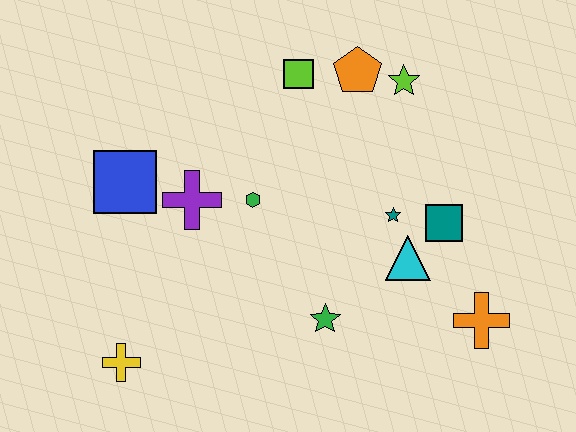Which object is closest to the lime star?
The orange pentagon is closest to the lime star.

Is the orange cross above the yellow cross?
Yes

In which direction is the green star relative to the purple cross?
The green star is to the right of the purple cross.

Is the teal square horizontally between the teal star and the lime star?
No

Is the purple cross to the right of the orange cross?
No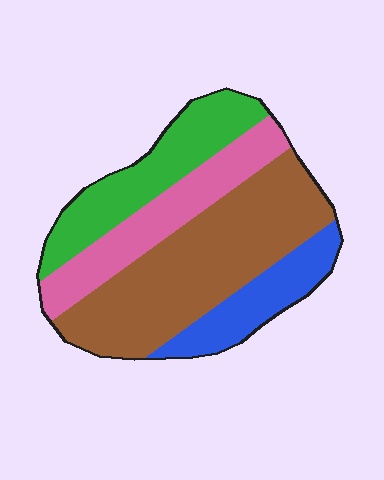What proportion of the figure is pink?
Pink covers 21% of the figure.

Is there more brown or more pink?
Brown.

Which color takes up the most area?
Brown, at roughly 45%.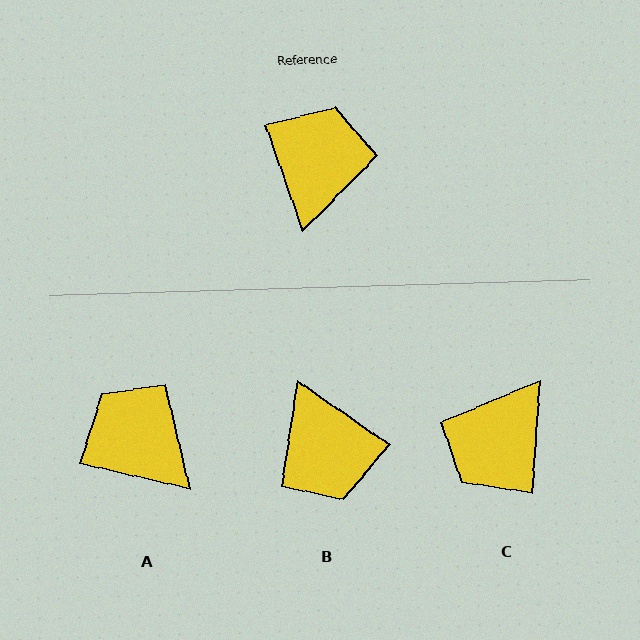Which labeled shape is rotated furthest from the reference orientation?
C, about 157 degrees away.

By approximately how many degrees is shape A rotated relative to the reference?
Approximately 58 degrees counter-clockwise.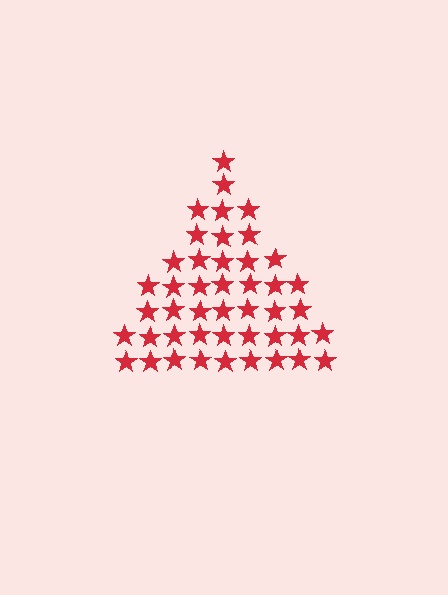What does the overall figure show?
The overall figure shows a triangle.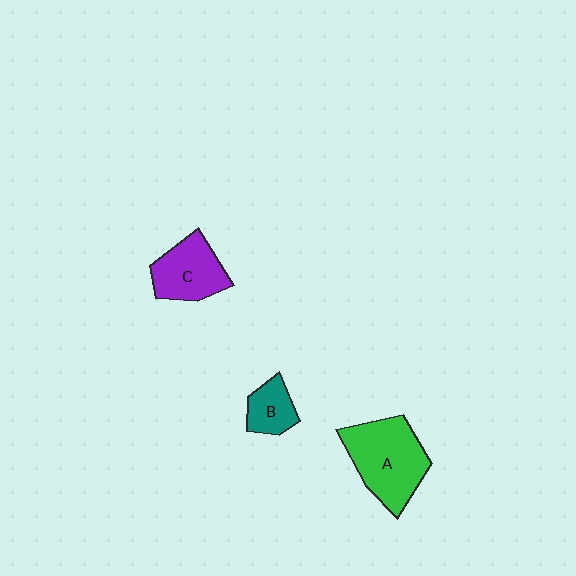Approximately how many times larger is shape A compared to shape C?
Approximately 1.5 times.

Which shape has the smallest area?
Shape B (teal).